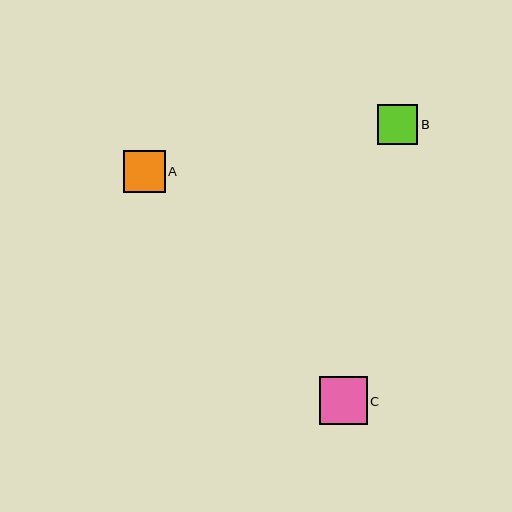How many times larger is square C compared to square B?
Square C is approximately 1.2 times the size of square B.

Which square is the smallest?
Square B is the smallest with a size of approximately 40 pixels.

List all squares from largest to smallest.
From largest to smallest: C, A, B.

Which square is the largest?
Square C is the largest with a size of approximately 48 pixels.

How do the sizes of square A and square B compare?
Square A and square B are approximately the same size.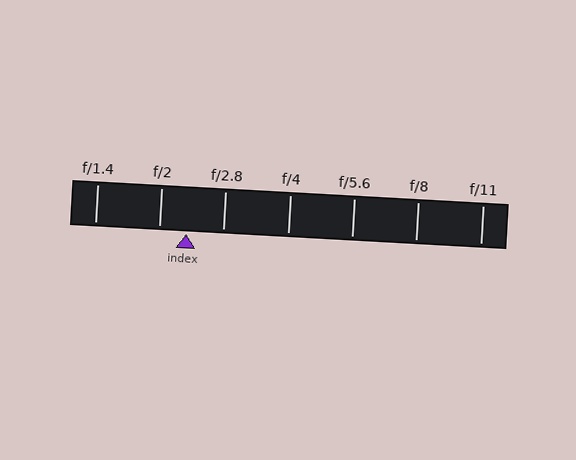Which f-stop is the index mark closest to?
The index mark is closest to f/2.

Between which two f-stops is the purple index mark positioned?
The index mark is between f/2 and f/2.8.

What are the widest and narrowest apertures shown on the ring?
The widest aperture shown is f/1.4 and the narrowest is f/11.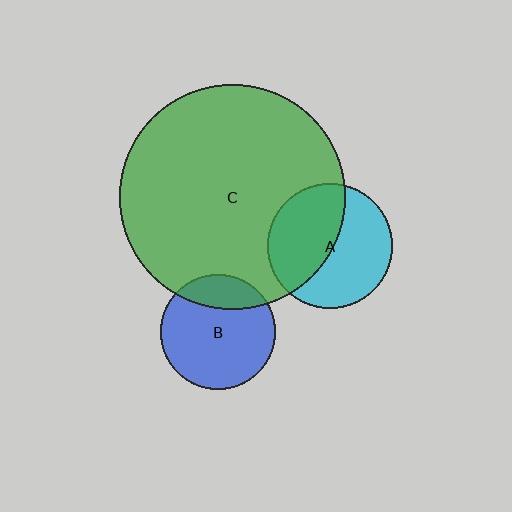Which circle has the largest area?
Circle C (green).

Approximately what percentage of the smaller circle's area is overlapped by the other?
Approximately 45%.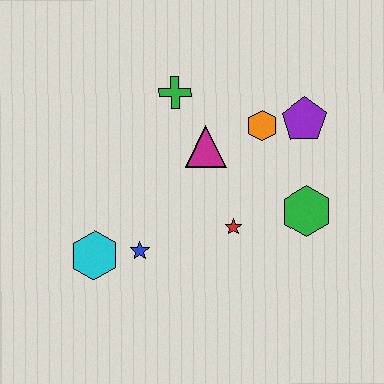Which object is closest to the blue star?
The cyan hexagon is closest to the blue star.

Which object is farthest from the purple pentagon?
The cyan hexagon is farthest from the purple pentagon.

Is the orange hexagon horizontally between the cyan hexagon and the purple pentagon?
Yes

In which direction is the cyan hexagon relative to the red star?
The cyan hexagon is to the left of the red star.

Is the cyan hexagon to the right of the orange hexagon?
No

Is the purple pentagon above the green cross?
No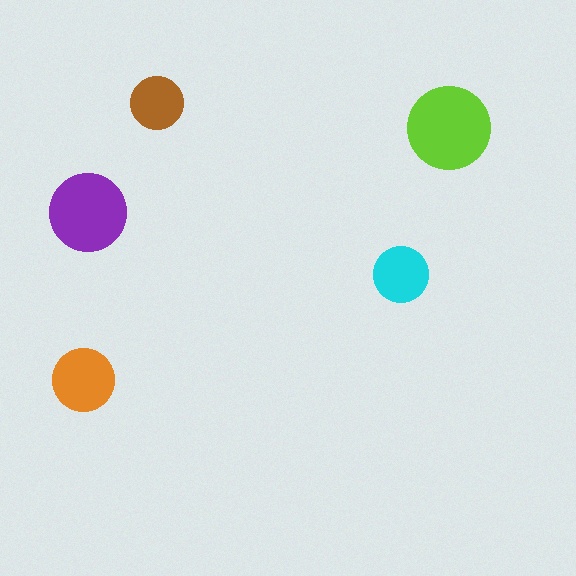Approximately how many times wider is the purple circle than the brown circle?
About 1.5 times wider.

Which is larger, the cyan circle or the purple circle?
The purple one.